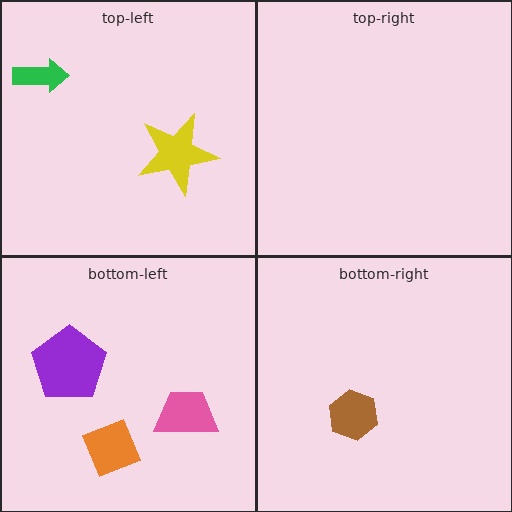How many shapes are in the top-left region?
2.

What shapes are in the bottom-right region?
The brown hexagon.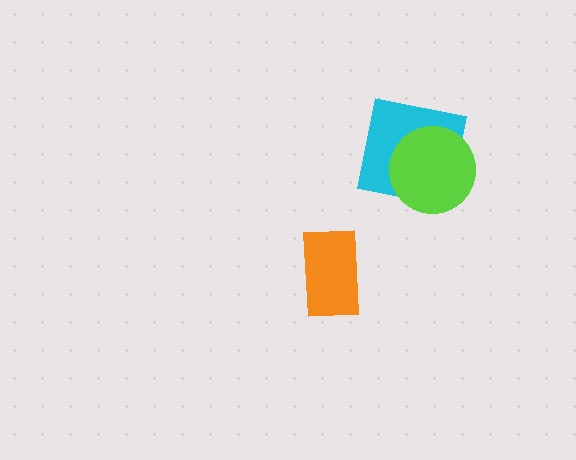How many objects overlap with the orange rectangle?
0 objects overlap with the orange rectangle.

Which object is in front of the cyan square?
The lime circle is in front of the cyan square.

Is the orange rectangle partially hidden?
No, no other shape covers it.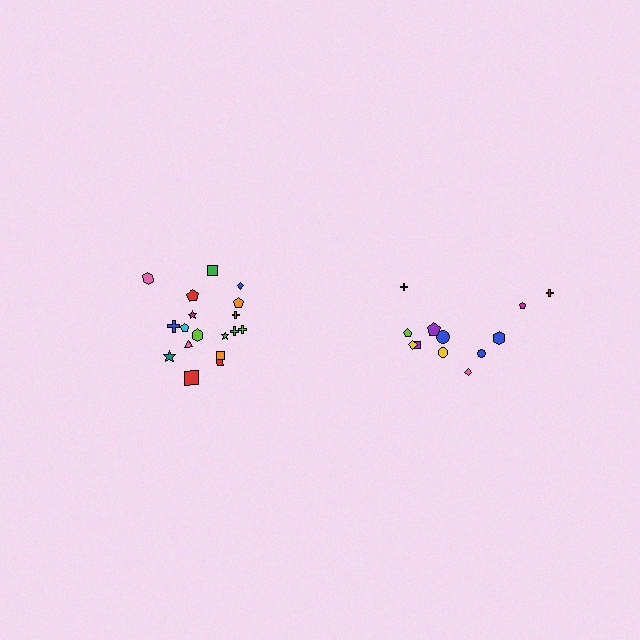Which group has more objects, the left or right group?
The left group.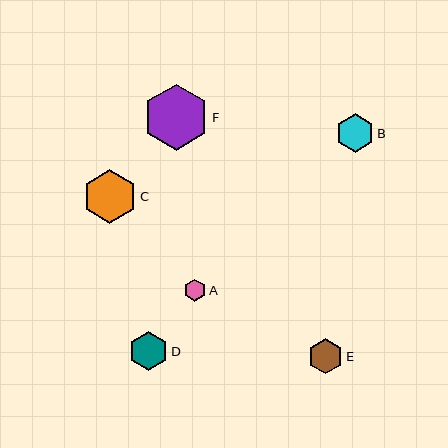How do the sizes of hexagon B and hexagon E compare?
Hexagon B and hexagon E are approximately the same size.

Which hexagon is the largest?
Hexagon F is the largest with a size of approximately 66 pixels.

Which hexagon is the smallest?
Hexagon A is the smallest with a size of approximately 22 pixels.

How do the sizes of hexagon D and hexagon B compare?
Hexagon D and hexagon B are approximately the same size.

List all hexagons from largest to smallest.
From largest to smallest: F, C, D, B, E, A.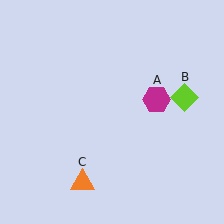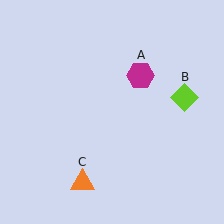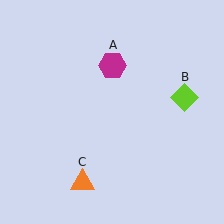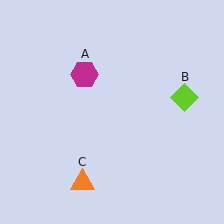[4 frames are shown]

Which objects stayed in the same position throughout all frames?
Lime diamond (object B) and orange triangle (object C) remained stationary.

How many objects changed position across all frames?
1 object changed position: magenta hexagon (object A).